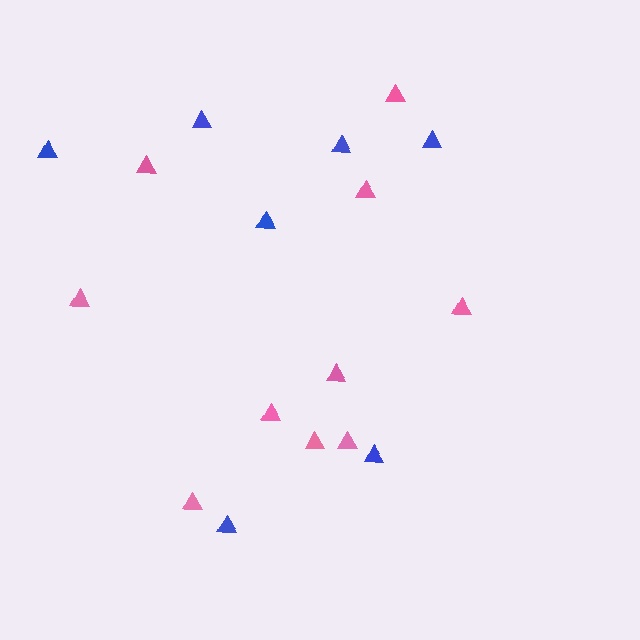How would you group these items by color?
There are 2 groups: one group of pink triangles (10) and one group of blue triangles (7).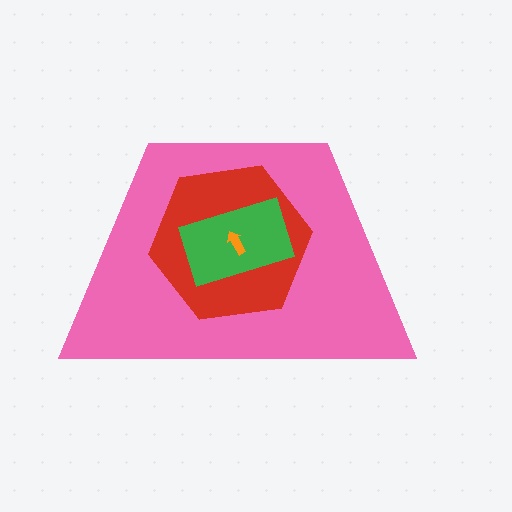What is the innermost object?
The orange arrow.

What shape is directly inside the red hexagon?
The green rectangle.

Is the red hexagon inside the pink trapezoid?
Yes.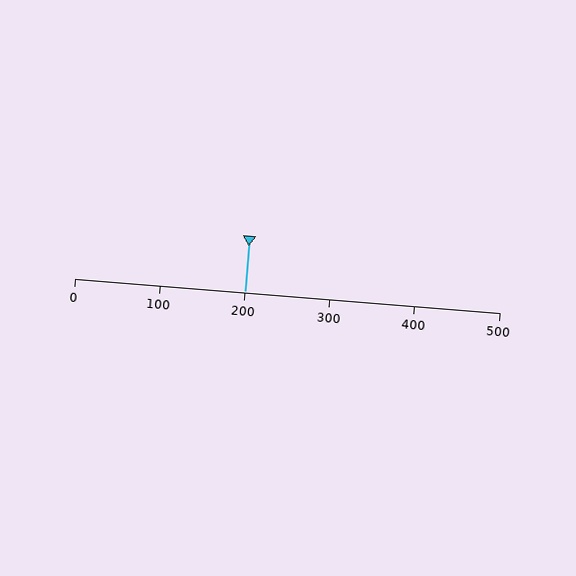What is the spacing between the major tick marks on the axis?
The major ticks are spaced 100 apart.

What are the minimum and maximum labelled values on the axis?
The axis runs from 0 to 500.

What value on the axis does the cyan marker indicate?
The marker indicates approximately 200.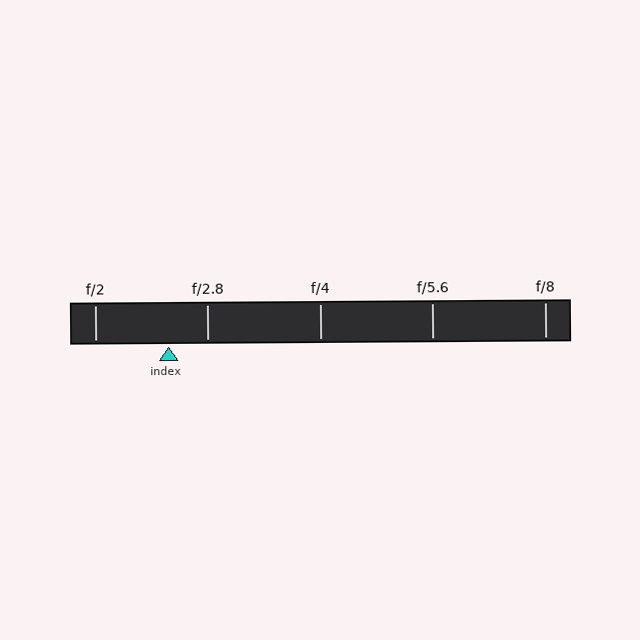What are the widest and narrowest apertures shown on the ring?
The widest aperture shown is f/2 and the narrowest is f/8.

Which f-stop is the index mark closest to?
The index mark is closest to f/2.8.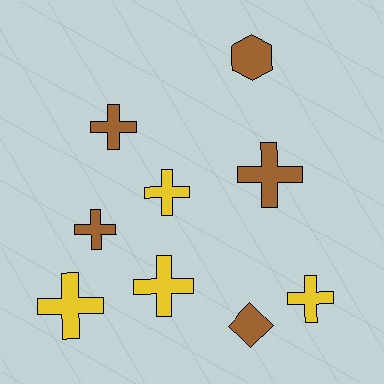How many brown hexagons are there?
There is 1 brown hexagon.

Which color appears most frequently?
Brown, with 5 objects.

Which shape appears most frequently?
Cross, with 7 objects.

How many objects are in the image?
There are 9 objects.